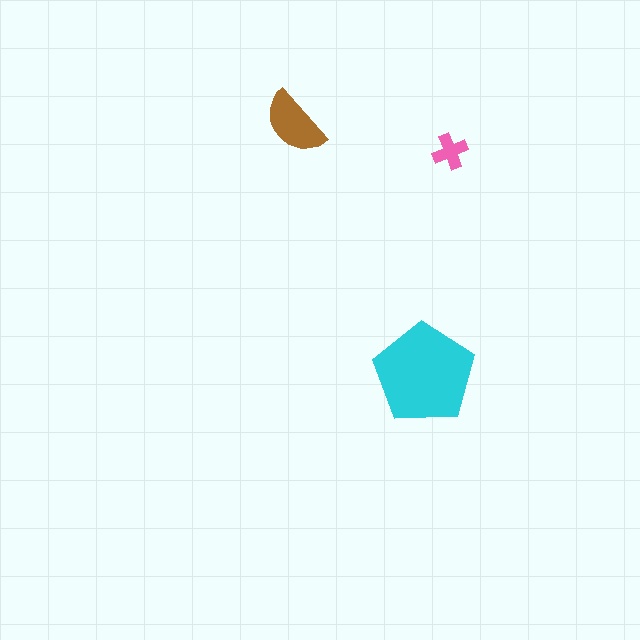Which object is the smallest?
The pink cross.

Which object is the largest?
The cyan pentagon.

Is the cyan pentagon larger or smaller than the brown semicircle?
Larger.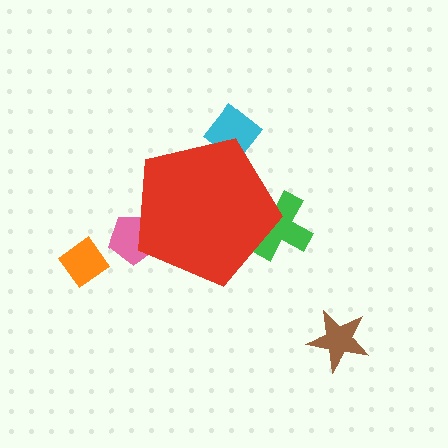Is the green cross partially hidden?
Yes, the green cross is partially hidden behind the red pentagon.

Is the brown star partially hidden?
No, the brown star is fully visible.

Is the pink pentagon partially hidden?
Yes, the pink pentagon is partially hidden behind the red pentagon.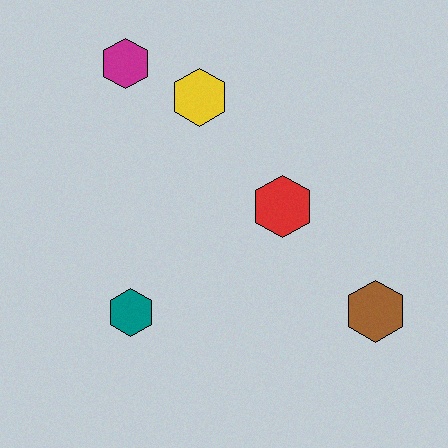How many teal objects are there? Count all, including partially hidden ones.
There is 1 teal object.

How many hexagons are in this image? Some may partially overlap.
There are 5 hexagons.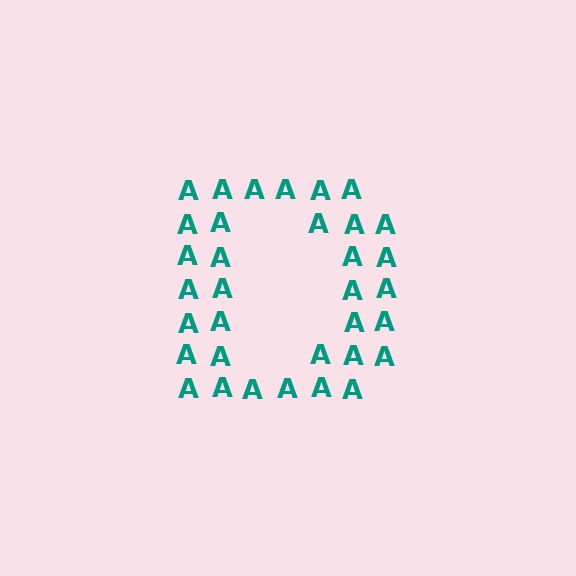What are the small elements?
The small elements are letter A's.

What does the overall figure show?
The overall figure shows the letter D.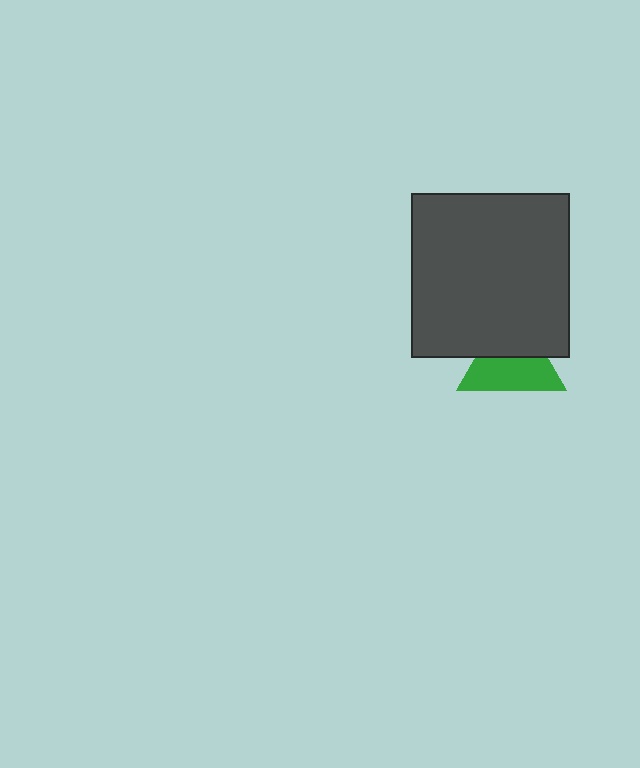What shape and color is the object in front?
The object in front is a dark gray rectangle.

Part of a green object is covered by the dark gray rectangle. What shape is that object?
It is a triangle.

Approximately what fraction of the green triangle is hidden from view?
Roughly 42% of the green triangle is hidden behind the dark gray rectangle.